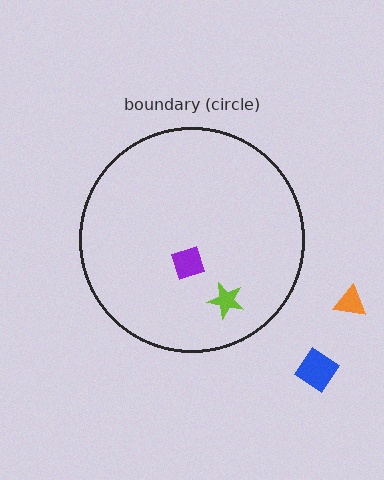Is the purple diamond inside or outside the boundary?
Inside.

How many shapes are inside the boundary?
2 inside, 2 outside.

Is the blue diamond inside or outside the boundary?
Outside.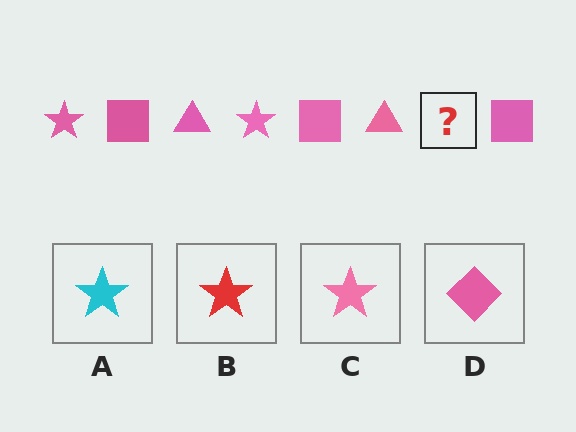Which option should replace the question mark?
Option C.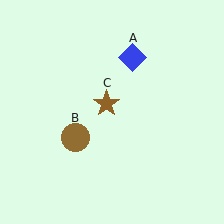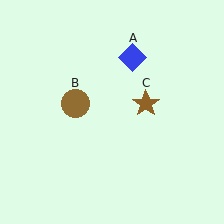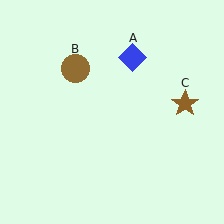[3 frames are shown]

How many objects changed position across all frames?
2 objects changed position: brown circle (object B), brown star (object C).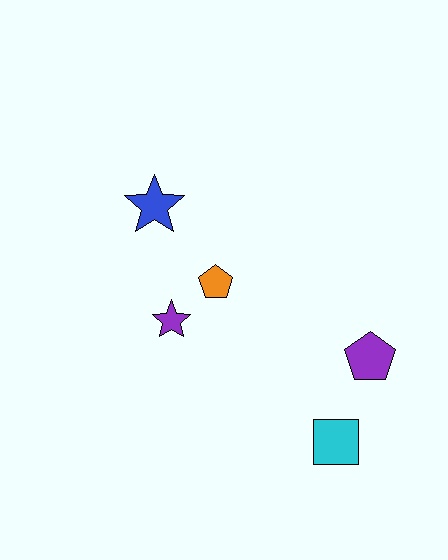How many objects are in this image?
There are 5 objects.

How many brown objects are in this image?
There are no brown objects.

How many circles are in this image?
There are no circles.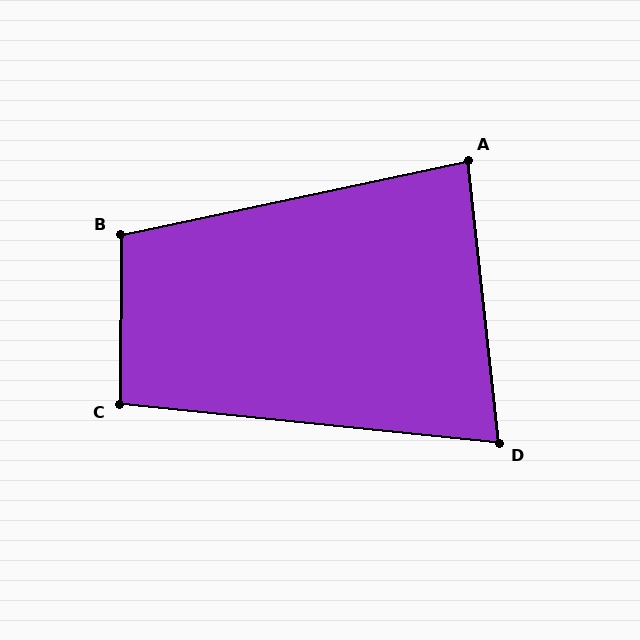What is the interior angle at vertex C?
Approximately 96 degrees (obtuse).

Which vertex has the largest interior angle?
B, at approximately 102 degrees.